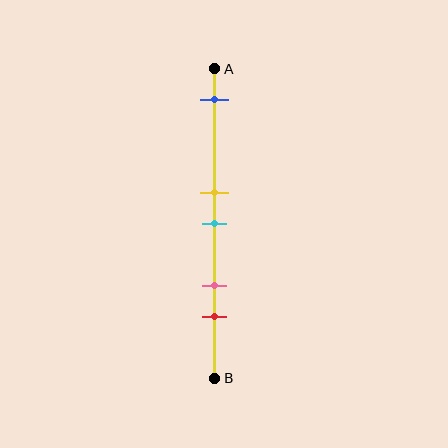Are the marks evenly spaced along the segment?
No, the marks are not evenly spaced.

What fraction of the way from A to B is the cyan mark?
The cyan mark is approximately 50% (0.5) of the way from A to B.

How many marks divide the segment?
There are 5 marks dividing the segment.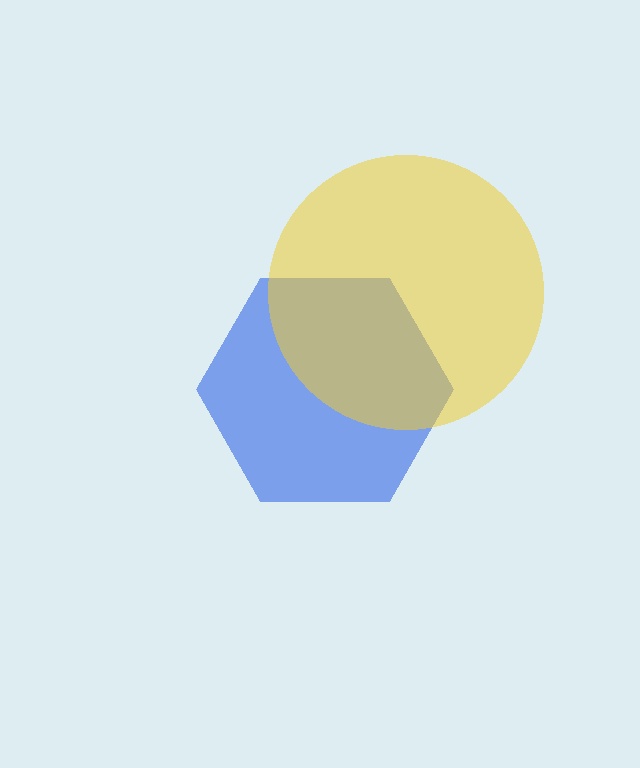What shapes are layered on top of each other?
The layered shapes are: a blue hexagon, a yellow circle.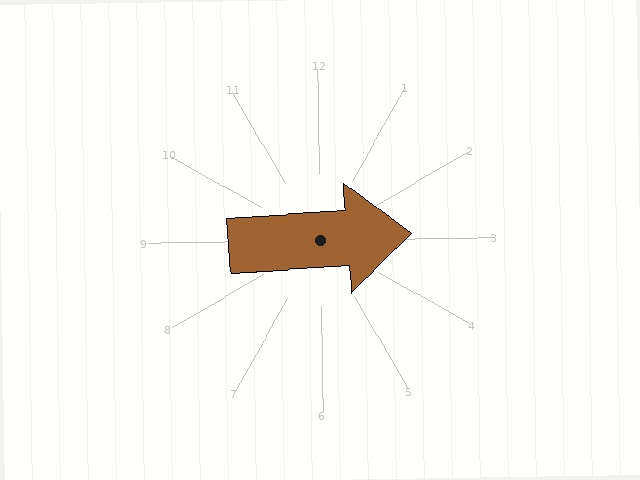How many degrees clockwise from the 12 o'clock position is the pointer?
Approximately 87 degrees.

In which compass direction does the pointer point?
East.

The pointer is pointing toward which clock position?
Roughly 3 o'clock.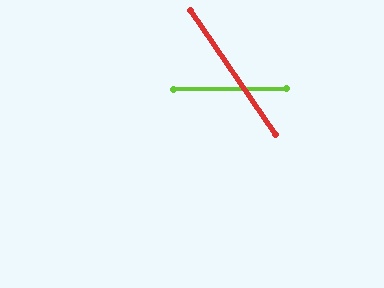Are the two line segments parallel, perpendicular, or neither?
Neither parallel nor perpendicular — they differ by about 56°.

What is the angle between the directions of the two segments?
Approximately 56 degrees.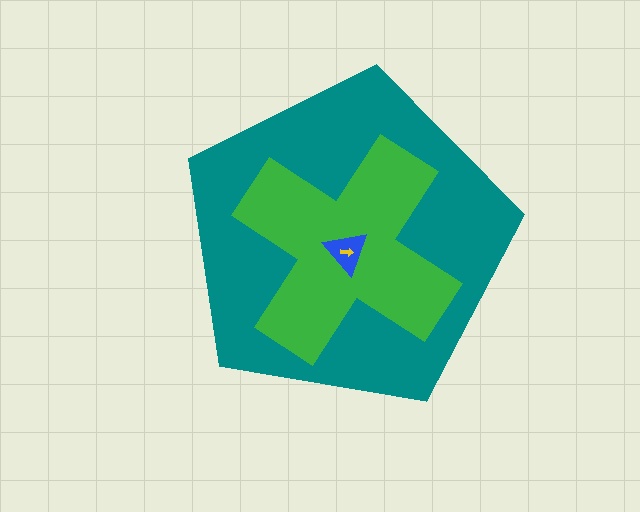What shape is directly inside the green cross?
The blue triangle.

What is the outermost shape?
The teal pentagon.